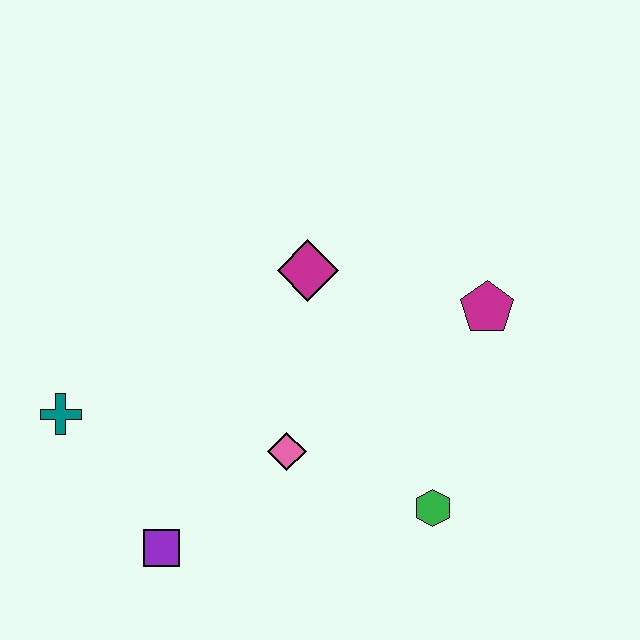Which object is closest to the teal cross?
The purple square is closest to the teal cross.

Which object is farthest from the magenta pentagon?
The teal cross is farthest from the magenta pentagon.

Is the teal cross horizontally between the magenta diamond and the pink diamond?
No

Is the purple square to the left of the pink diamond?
Yes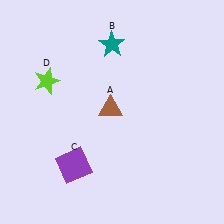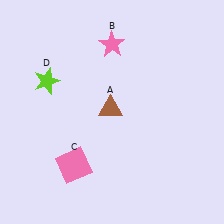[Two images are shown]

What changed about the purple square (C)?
In Image 1, C is purple. In Image 2, it changed to pink.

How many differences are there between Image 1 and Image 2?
There are 2 differences between the two images.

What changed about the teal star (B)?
In Image 1, B is teal. In Image 2, it changed to pink.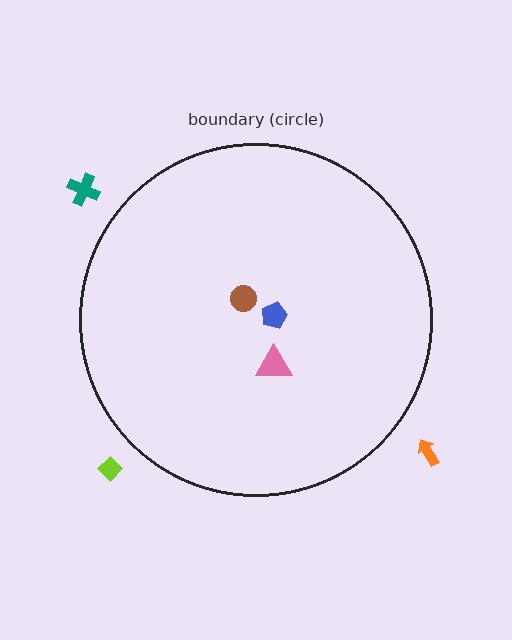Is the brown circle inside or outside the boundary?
Inside.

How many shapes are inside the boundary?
3 inside, 3 outside.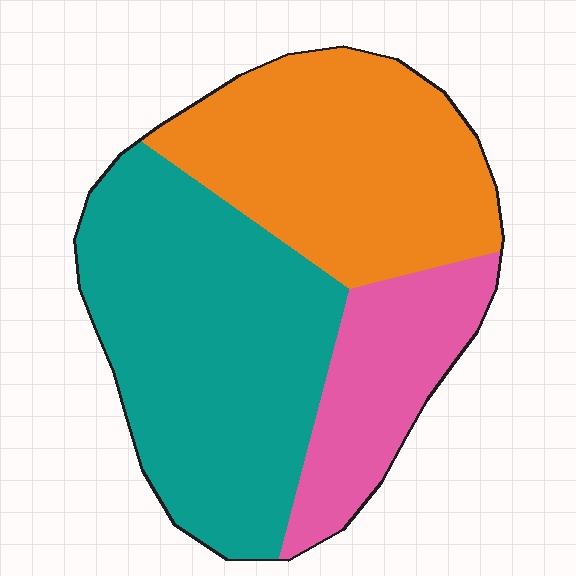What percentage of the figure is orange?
Orange covers roughly 35% of the figure.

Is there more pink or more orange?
Orange.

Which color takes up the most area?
Teal, at roughly 45%.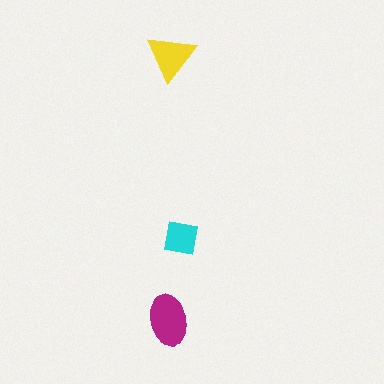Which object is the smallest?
The cyan square.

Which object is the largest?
The magenta ellipse.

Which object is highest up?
The yellow triangle is topmost.